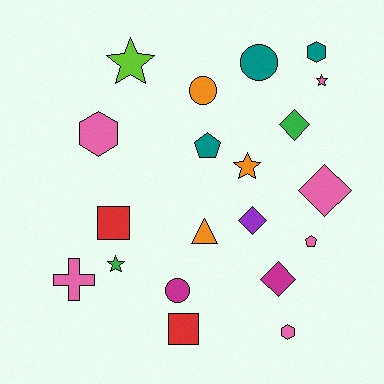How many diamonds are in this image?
There are 4 diamonds.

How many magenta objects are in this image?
There are 2 magenta objects.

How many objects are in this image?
There are 20 objects.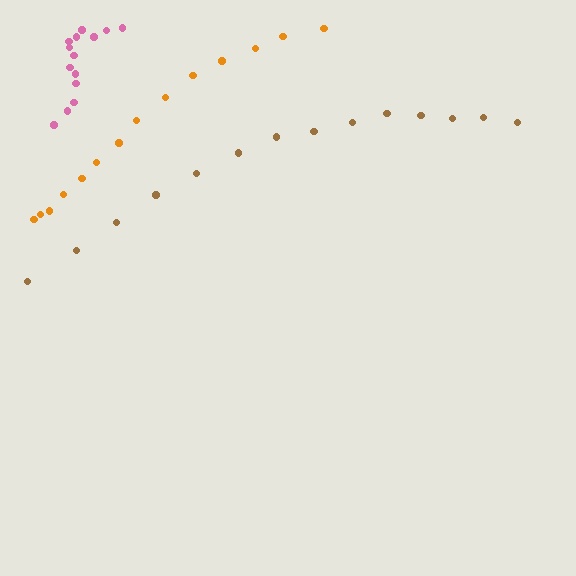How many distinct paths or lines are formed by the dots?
There are 3 distinct paths.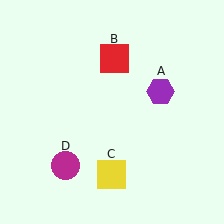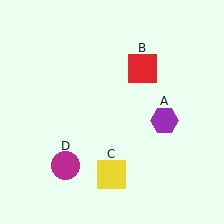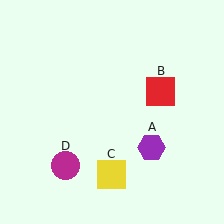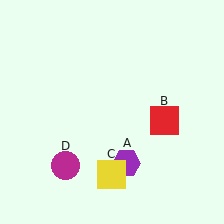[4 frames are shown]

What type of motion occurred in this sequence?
The purple hexagon (object A), red square (object B) rotated clockwise around the center of the scene.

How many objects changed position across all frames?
2 objects changed position: purple hexagon (object A), red square (object B).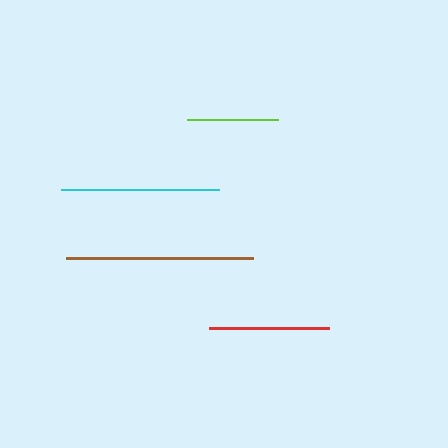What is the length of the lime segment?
The lime segment is approximately 91 pixels long.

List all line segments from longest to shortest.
From longest to shortest: brown, cyan, red, lime.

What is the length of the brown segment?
The brown segment is approximately 187 pixels long.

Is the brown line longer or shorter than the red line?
The brown line is longer than the red line.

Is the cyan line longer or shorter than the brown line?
The brown line is longer than the cyan line.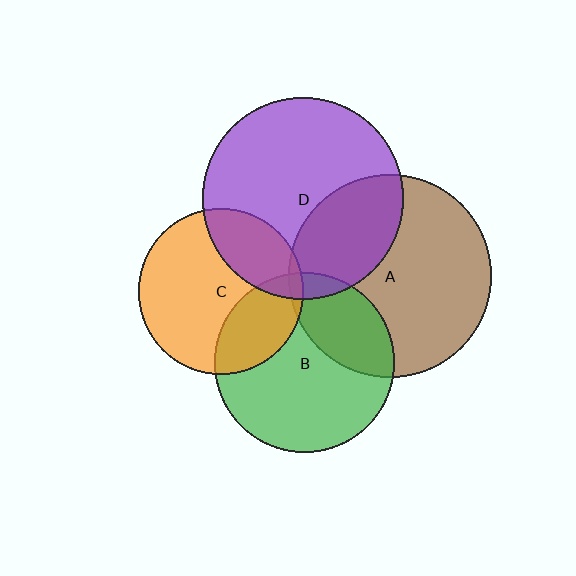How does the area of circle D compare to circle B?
Approximately 1.2 times.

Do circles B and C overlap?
Yes.